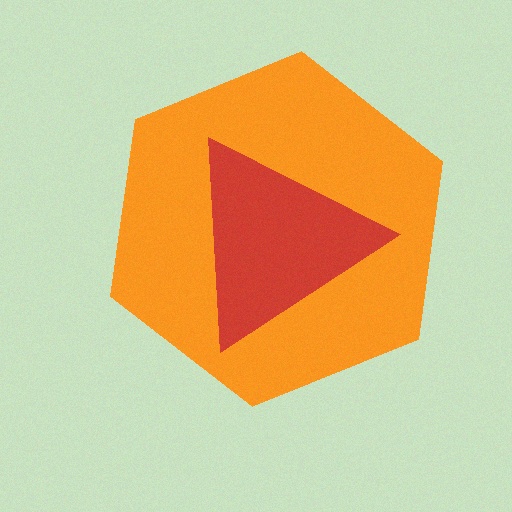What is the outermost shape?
The orange hexagon.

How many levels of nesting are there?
2.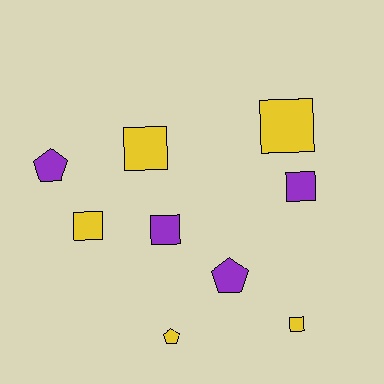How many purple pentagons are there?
There are 2 purple pentagons.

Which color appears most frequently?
Yellow, with 5 objects.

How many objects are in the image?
There are 9 objects.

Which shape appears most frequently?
Square, with 6 objects.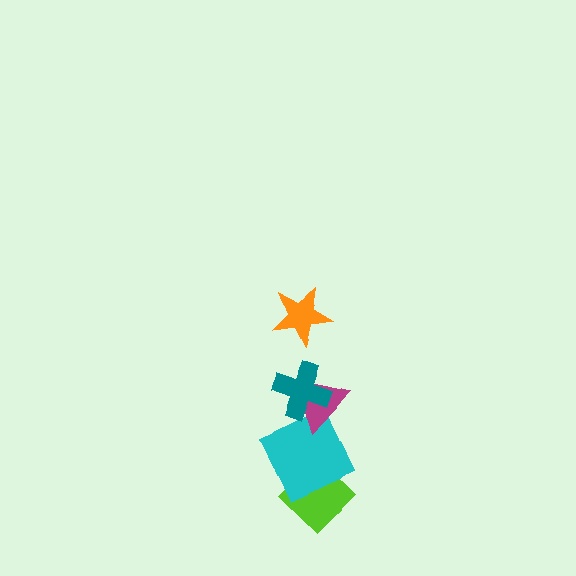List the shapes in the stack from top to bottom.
From top to bottom: the orange star, the teal cross, the magenta triangle, the cyan square, the lime diamond.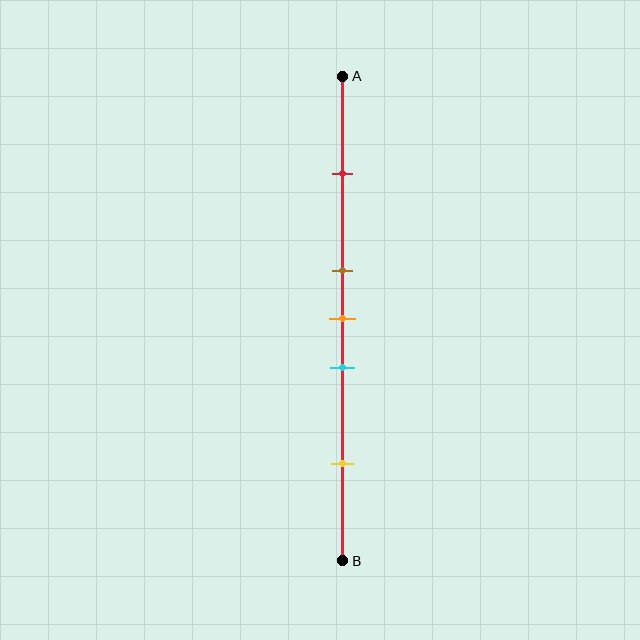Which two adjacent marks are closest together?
The brown and orange marks are the closest adjacent pair.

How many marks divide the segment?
There are 5 marks dividing the segment.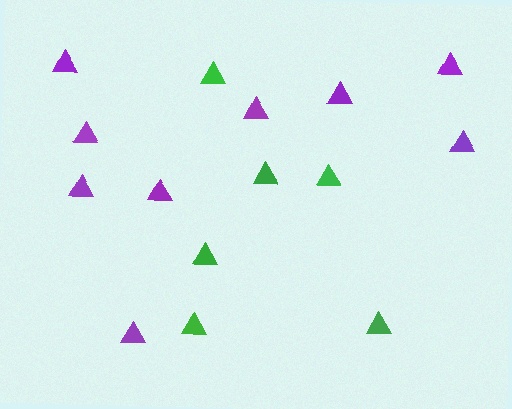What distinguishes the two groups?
There are 2 groups: one group of purple triangles (9) and one group of green triangles (6).